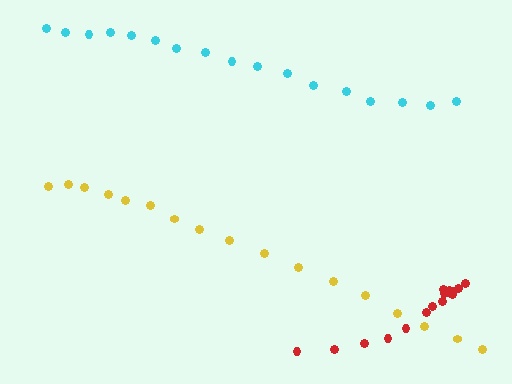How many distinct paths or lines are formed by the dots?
There are 3 distinct paths.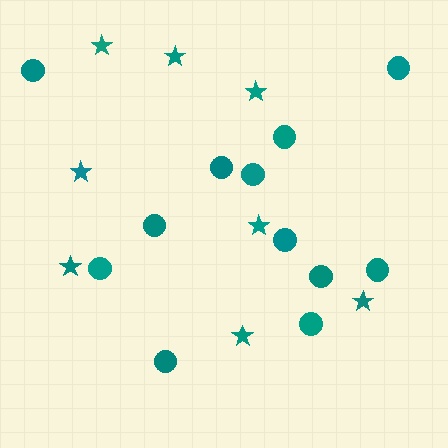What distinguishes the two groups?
There are 2 groups: one group of stars (8) and one group of circles (12).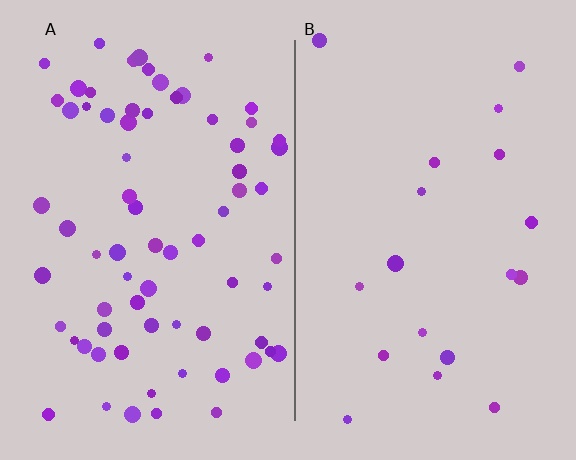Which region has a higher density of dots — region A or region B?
A (the left).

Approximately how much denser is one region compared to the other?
Approximately 3.7× — region A over region B.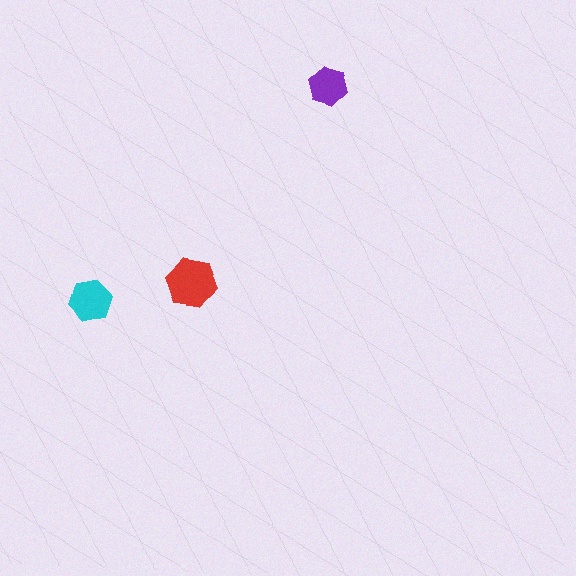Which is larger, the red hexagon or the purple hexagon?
The red one.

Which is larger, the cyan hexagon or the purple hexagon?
The cyan one.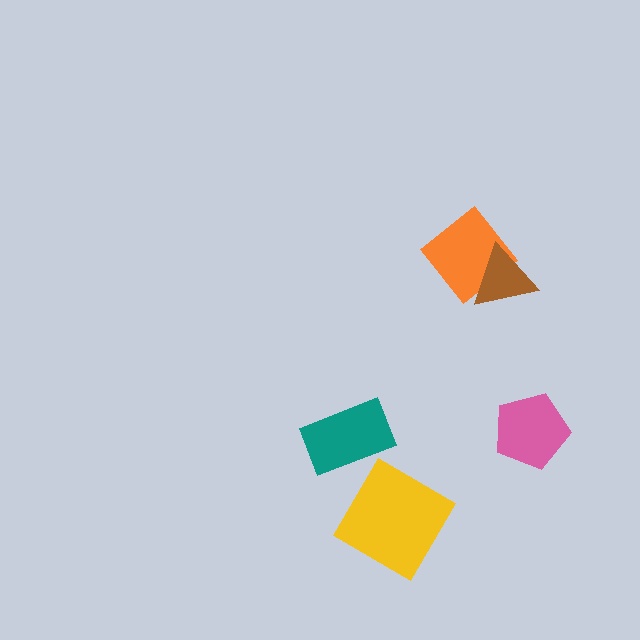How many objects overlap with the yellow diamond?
0 objects overlap with the yellow diamond.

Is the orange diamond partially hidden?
Yes, it is partially covered by another shape.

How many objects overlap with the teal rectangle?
0 objects overlap with the teal rectangle.